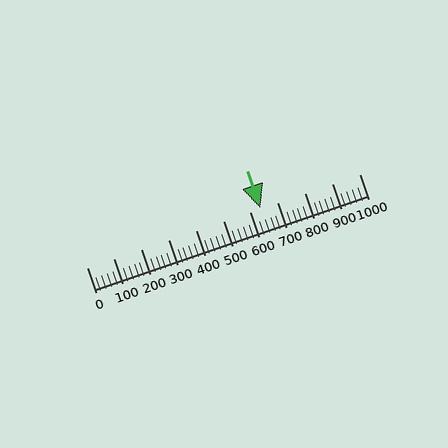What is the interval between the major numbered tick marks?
The major tick marks are spaced 100 units apart.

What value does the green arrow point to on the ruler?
The green arrow points to approximately 638.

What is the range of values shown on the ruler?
The ruler shows values from 0 to 1000.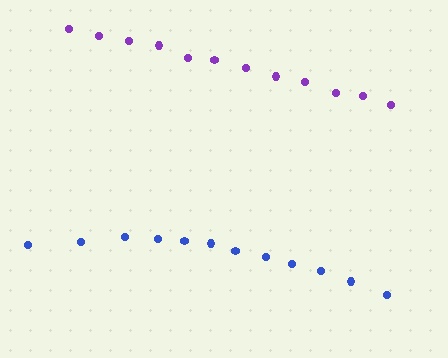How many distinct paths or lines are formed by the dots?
There are 2 distinct paths.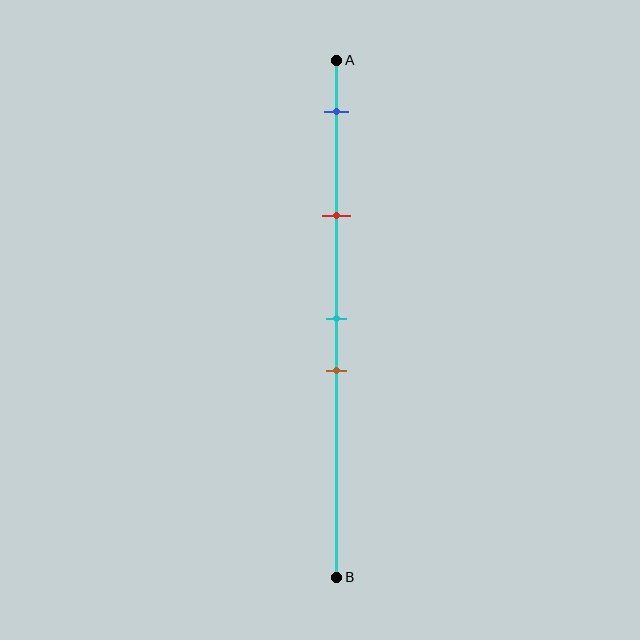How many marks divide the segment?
There are 4 marks dividing the segment.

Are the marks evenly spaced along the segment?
No, the marks are not evenly spaced.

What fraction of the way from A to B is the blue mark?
The blue mark is approximately 10% (0.1) of the way from A to B.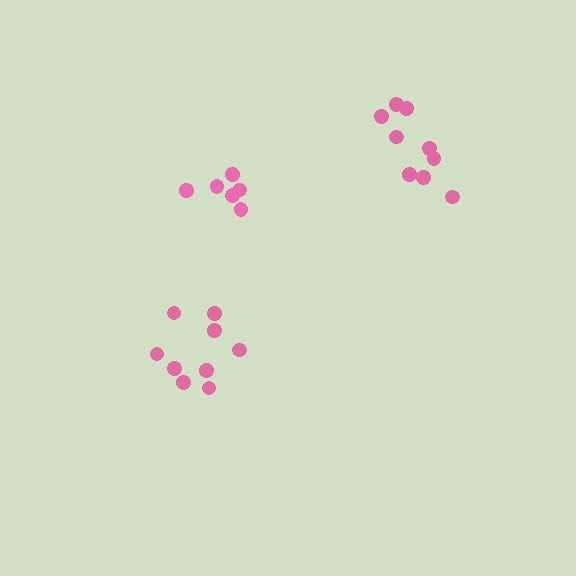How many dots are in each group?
Group 1: 9 dots, Group 2: 6 dots, Group 3: 9 dots (24 total).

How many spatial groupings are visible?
There are 3 spatial groupings.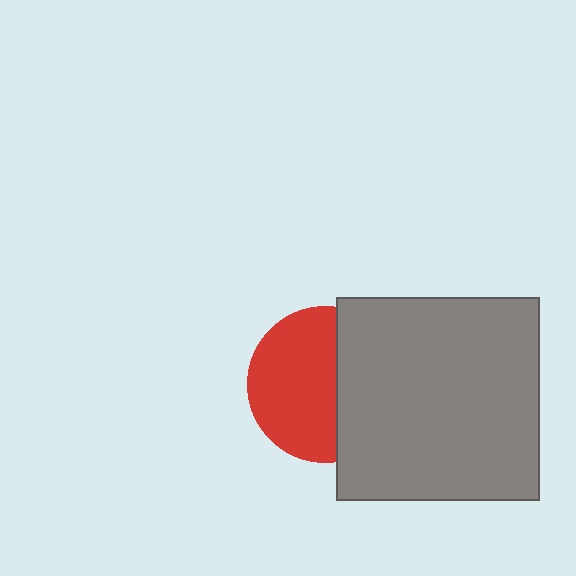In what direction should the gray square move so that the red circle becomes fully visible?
The gray square should move right. That is the shortest direction to clear the overlap and leave the red circle fully visible.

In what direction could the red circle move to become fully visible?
The red circle could move left. That would shift it out from behind the gray square entirely.